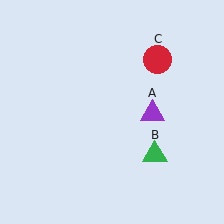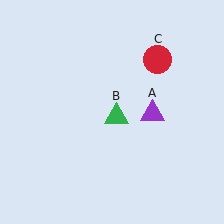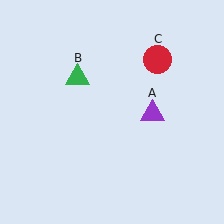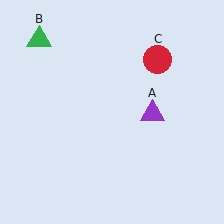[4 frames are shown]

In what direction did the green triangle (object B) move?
The green triangle (object B) moved up and to the left.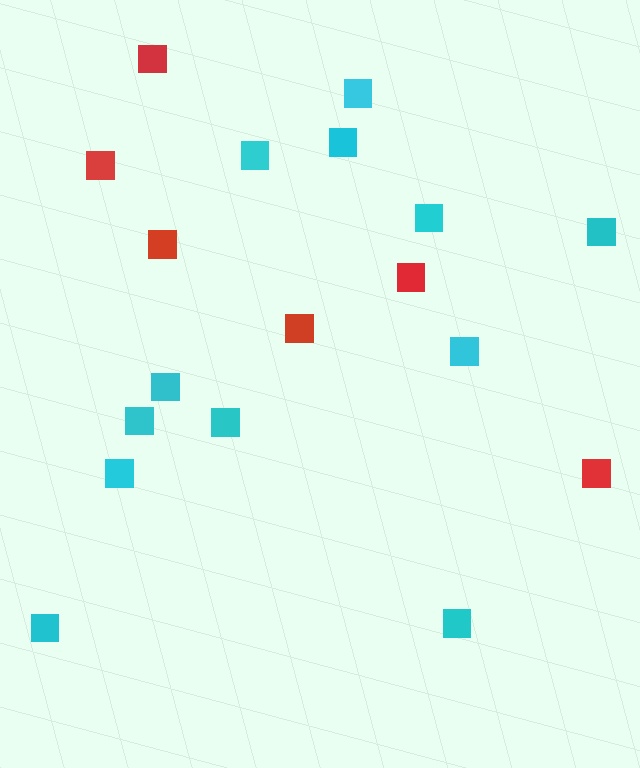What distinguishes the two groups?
There are 2 groups: one group of cyan squares (12) and one group of red squares (6).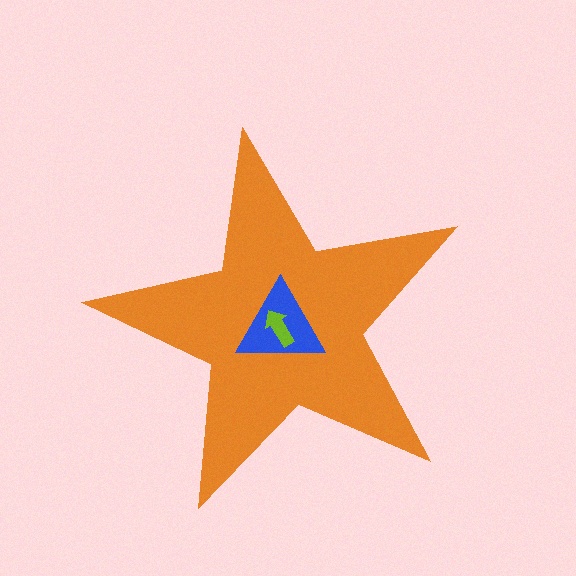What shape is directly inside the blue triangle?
The lime arrow.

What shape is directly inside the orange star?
The blue triangle.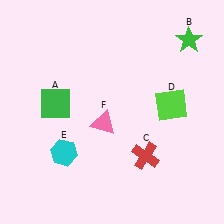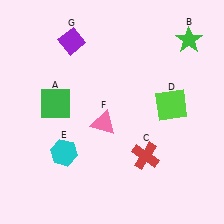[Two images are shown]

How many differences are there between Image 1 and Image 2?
There is 1 difference between the two images.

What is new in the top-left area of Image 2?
A purple diamond (G) was added in the top-left area of Image 2.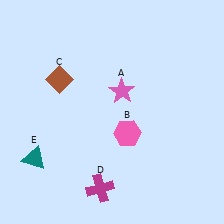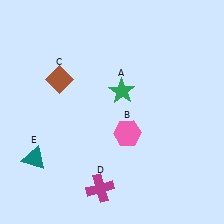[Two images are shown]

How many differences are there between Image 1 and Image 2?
There is 1 difference between the two images.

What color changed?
The star (A) changed from pink in Image 1 to green in Image 2.